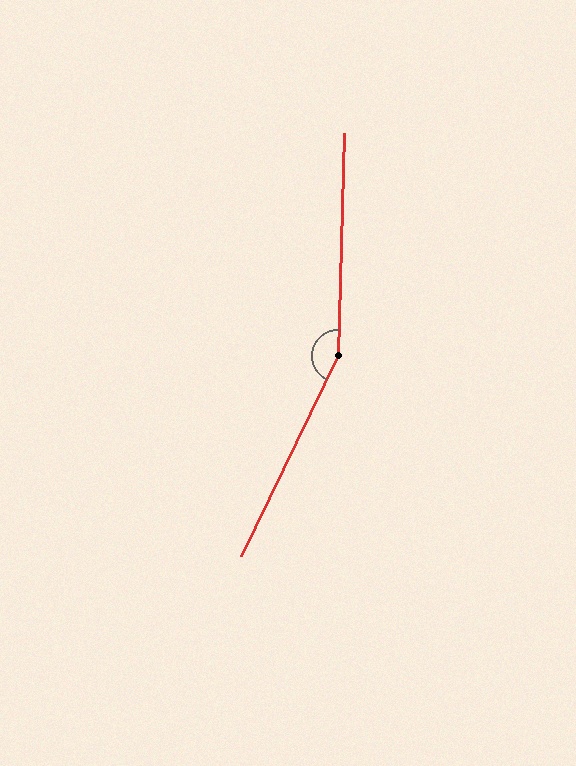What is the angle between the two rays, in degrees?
Approximately 156 degrees.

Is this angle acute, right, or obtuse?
It is obtuse.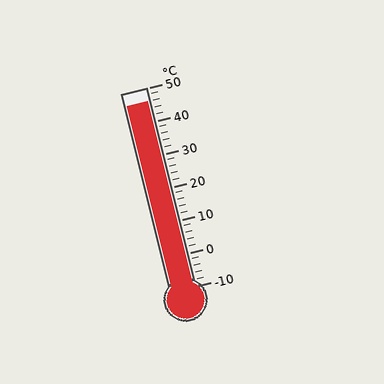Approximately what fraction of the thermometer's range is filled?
The thermometer is filled to approximately 95% of its range.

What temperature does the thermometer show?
The thermometer shows approximately 46°C.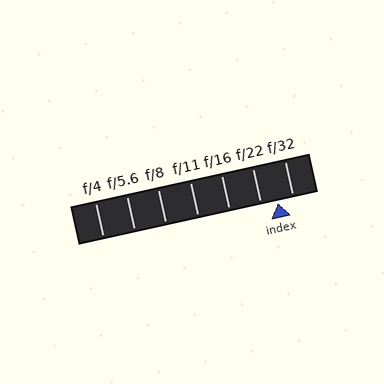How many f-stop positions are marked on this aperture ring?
There are 7 f-stop positions marked.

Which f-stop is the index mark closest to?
The index mark is closest to f/32.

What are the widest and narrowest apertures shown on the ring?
The widest aperture shown is f/4 and the narrowest is f/32.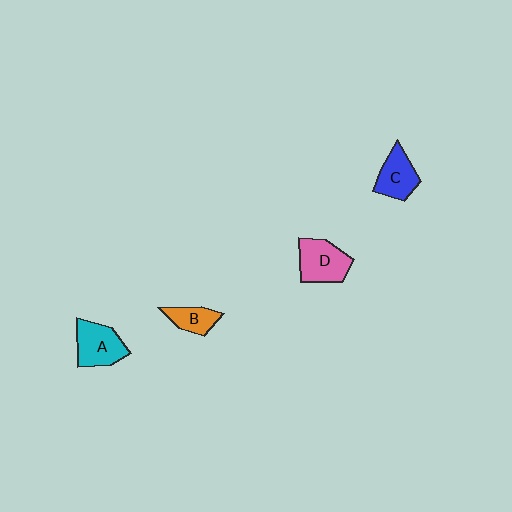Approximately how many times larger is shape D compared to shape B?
Approximately 1.6 times.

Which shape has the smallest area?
Shape B (orange).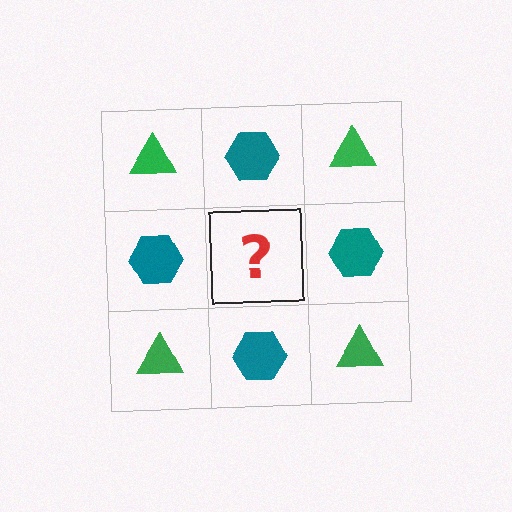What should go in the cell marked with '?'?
The missing cell should contain a green triangle.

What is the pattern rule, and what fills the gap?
The rule is that it alternates green triangle and teal hexagon in a checkerboard pattern. The gap should be filled with a green triangle.